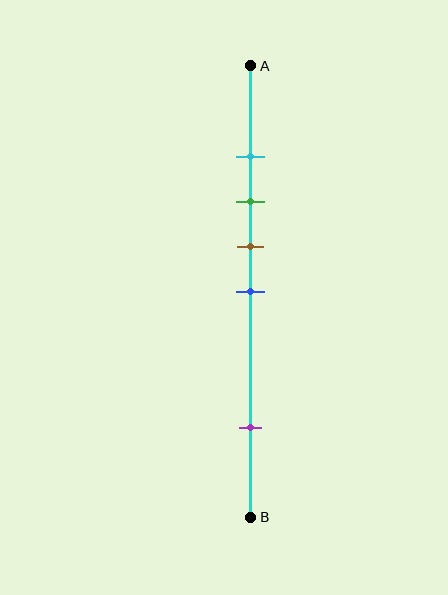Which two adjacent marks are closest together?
The cyan and green marks are the closest adjacent pair.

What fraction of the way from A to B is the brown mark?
The brown mark is approximately 40% (0.4) of the way from A to B.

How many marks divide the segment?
There are 5 marks dividing the segment.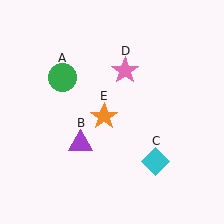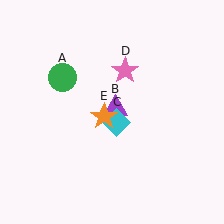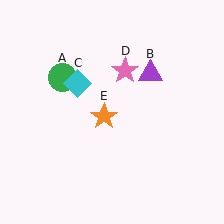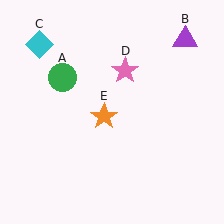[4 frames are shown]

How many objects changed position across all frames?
2 objects changed position: purple triangle (object B), cyan diamond (object C).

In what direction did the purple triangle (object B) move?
The purple triangle (object B) moved up and to the right.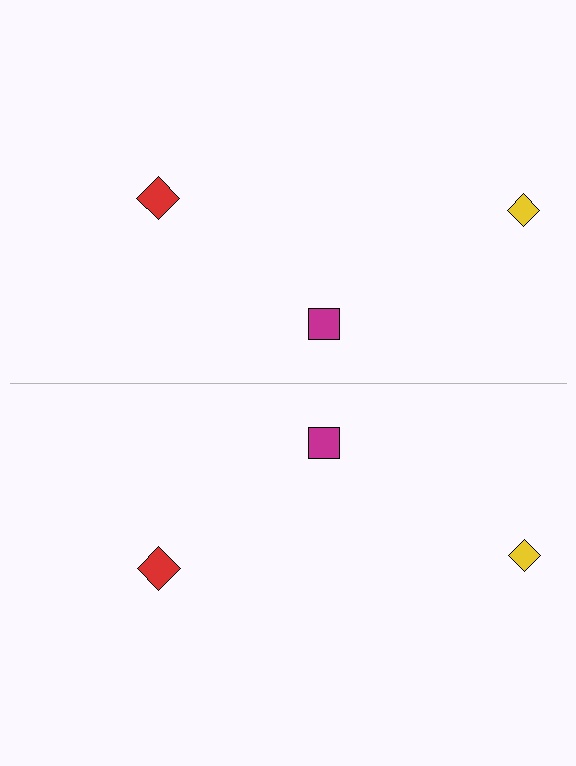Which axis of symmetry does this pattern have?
The pattern has a horizontal axis of symmetry running through the center of the image.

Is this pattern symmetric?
Yes, this pattern has bilateral (reflection) symmetry.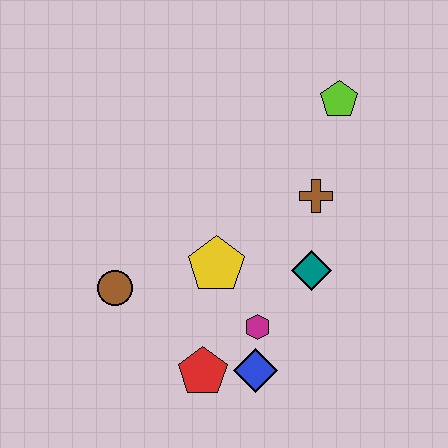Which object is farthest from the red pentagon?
The lime pentagon is farthest from the red pentagon.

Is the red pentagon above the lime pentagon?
No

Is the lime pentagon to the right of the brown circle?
Yes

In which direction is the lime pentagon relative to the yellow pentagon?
The lime pentagon is above the yellow pentagon.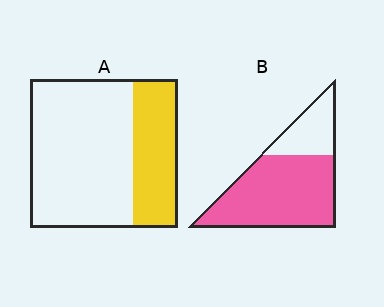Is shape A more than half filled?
No.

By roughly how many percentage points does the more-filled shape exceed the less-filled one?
By roughly 45 percentage points (B over A).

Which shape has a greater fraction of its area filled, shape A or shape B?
Shape B.